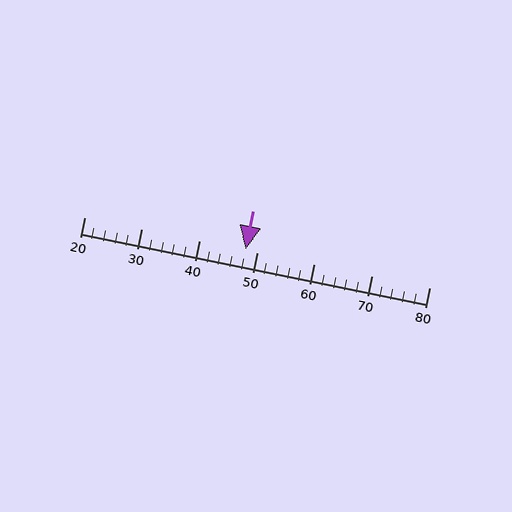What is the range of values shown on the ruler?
The ruler shows values from 20 to 80.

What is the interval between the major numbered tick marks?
The major tick marks are spaced 10 units apart.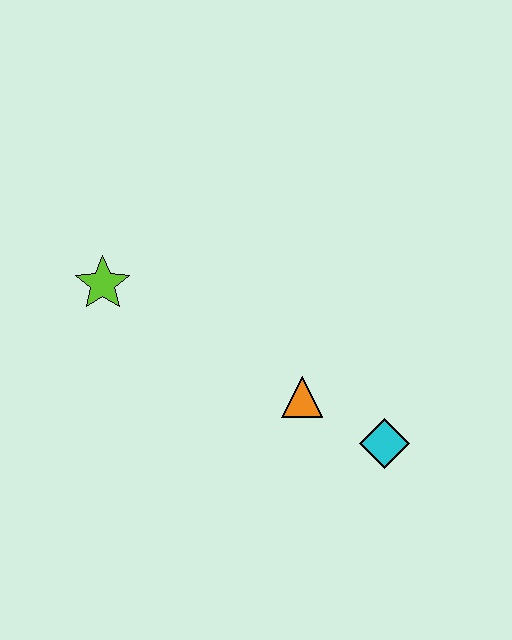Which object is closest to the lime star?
The orange triangle is closest to the lime star.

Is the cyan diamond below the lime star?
Yes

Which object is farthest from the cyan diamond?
The lime star is farthest from the cyan diamond.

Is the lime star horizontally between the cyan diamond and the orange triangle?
No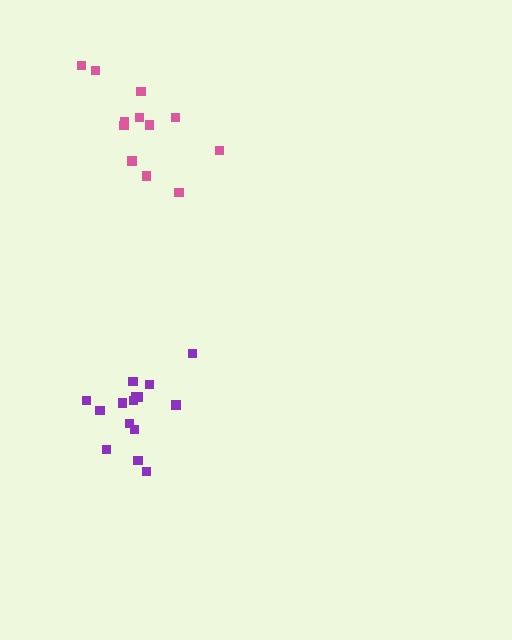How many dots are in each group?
Group 1: 15 dots, Group 2: 12 dots (27 total).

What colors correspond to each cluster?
The clusters are colored: purple, pink.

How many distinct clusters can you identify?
There are 2 distinct clusters.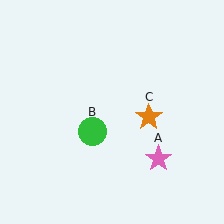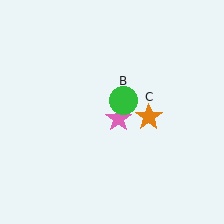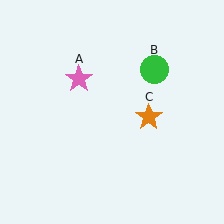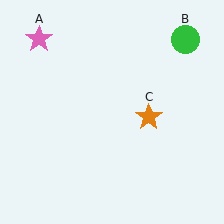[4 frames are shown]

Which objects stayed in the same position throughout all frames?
Orange star (object C) remained stationary.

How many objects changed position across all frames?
2 objects changed position: pink star (object A), green circle (object B).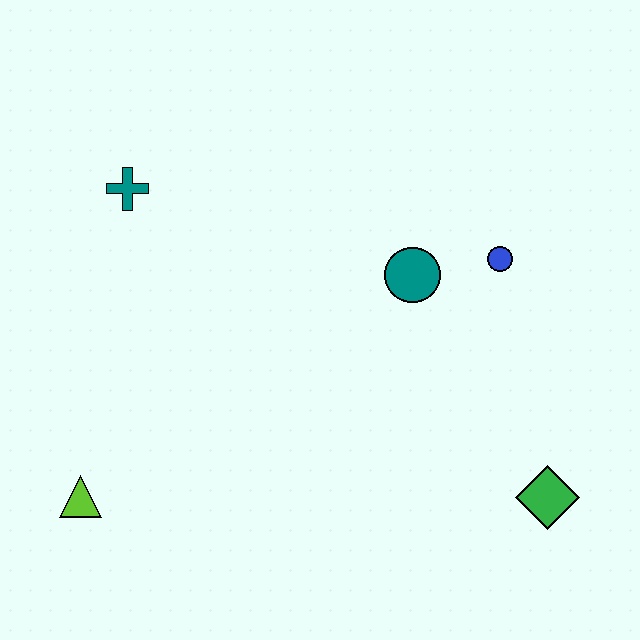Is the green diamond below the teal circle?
Yes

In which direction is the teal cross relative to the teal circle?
The teal cross is to the left of the teal circle.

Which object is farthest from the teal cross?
The green diamond is farthest from the teal cross.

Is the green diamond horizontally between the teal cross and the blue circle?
No